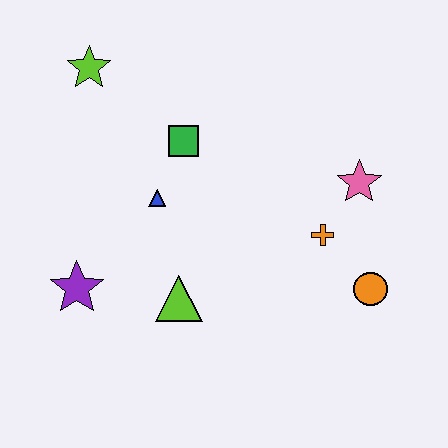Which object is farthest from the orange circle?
The lime star is farthest from the orange circle.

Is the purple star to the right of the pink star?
No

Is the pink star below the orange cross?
No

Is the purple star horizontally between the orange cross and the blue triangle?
No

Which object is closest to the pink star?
The orange cross is closest to the pink star.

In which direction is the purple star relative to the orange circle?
The purple star is to the left of the orange circle.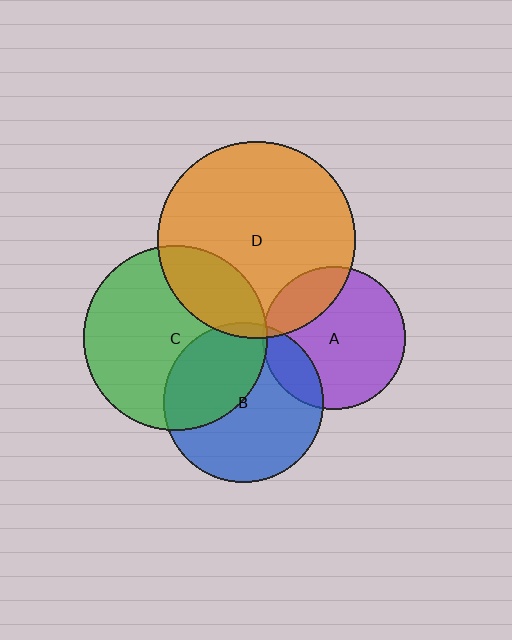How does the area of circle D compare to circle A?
Approximately 1.9 times.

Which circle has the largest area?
Circle D (orange).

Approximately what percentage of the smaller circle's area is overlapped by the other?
Approximately 40%.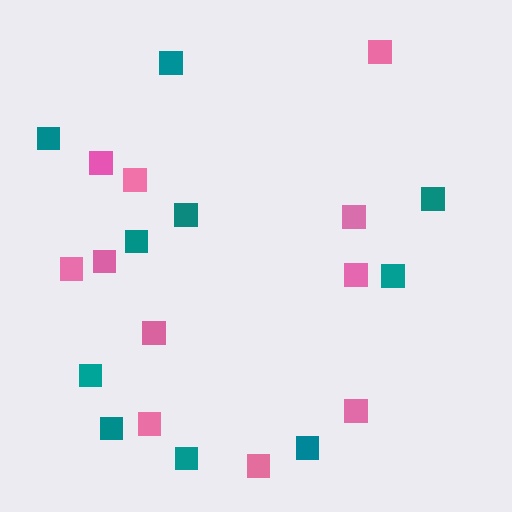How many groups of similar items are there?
There are 2 groups: one group of teal squares (10) and one group of pink squares (11).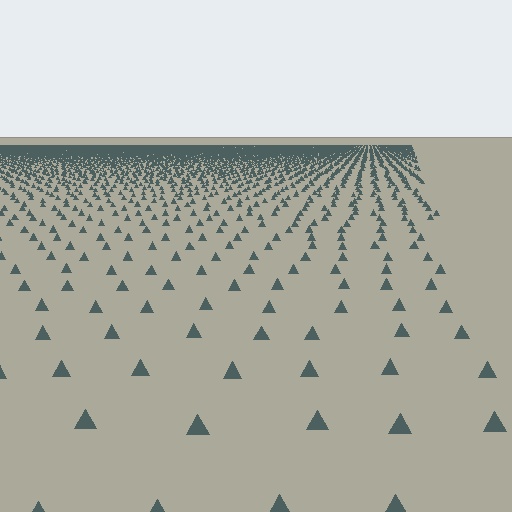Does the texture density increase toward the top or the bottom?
Density increases toward the top.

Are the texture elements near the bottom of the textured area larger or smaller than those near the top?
Larger. Near the bottom, elements are closer to the viewer and appear at a bigger on-screen size.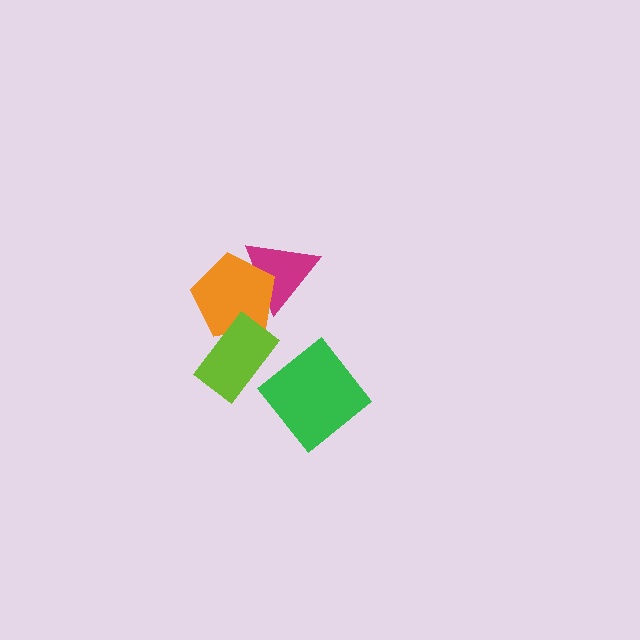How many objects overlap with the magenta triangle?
1 object overlaps with the magenta triangle.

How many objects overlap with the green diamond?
0 objects overlap with the green diamond.